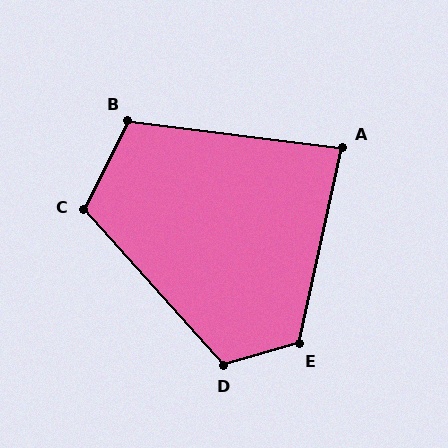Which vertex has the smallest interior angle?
A, at approximately 85 degrees.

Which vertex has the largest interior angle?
E, at approximately 118 degrees.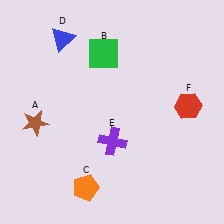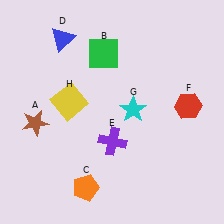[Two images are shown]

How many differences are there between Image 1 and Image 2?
There are 2 differences between the two images.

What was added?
A cyan star (G), a yellow square (H) were added in Image 2.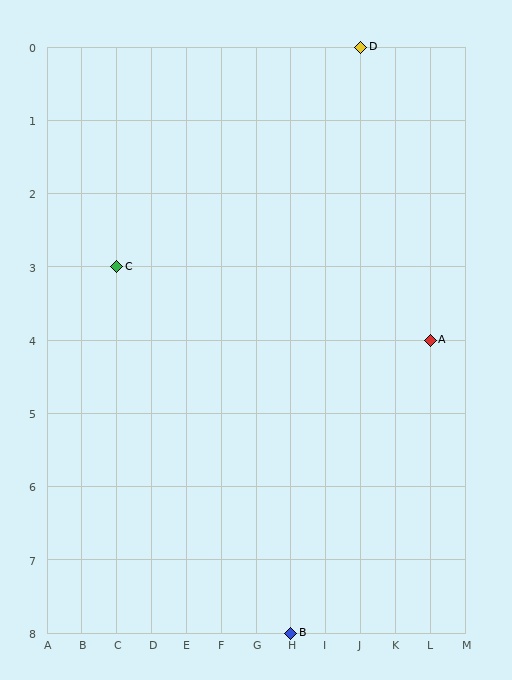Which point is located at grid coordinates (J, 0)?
Point D is at (J, 0).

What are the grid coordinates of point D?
Point D is at grid coordinates (J, 0).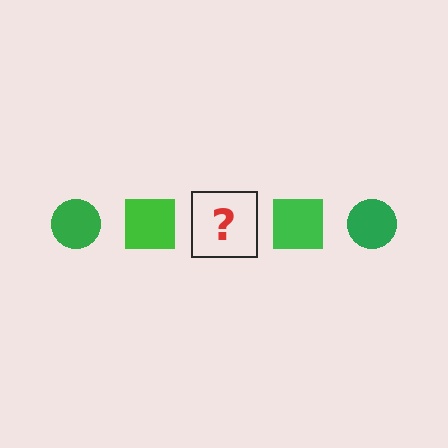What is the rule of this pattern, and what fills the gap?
The rule is that the pattern cycles through circle, square shapes in green. The gap should be filled with a green circle.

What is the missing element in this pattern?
The missing element is a green circle.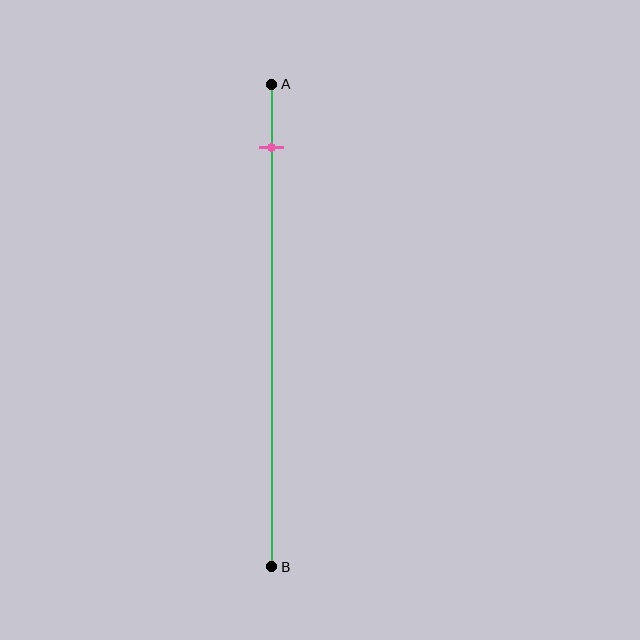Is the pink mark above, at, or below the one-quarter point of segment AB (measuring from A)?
The pink mark is above the one-quarter point of segment AB.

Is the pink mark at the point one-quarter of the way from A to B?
No, the mark is at about 15% from A, not at the 25% one-quarter point.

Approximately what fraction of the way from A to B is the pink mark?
The pink mark is approximately 15% of the way from A to B.